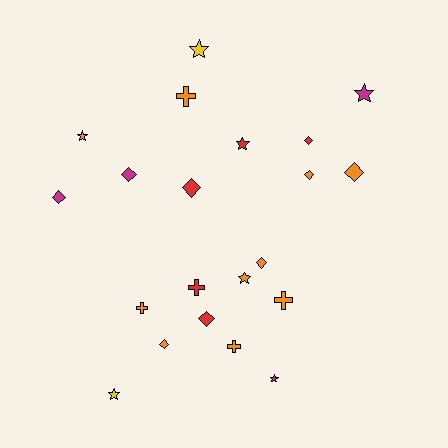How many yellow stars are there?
There are 2 yellow stars.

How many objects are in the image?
There are 21 objects.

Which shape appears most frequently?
Diamond, with 9 objects.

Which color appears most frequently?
Orange, with 10 objects.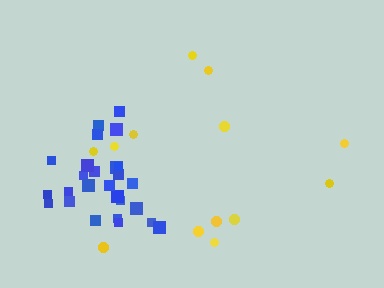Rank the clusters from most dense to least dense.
blue, yellow.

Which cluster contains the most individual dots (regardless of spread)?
Blue (26).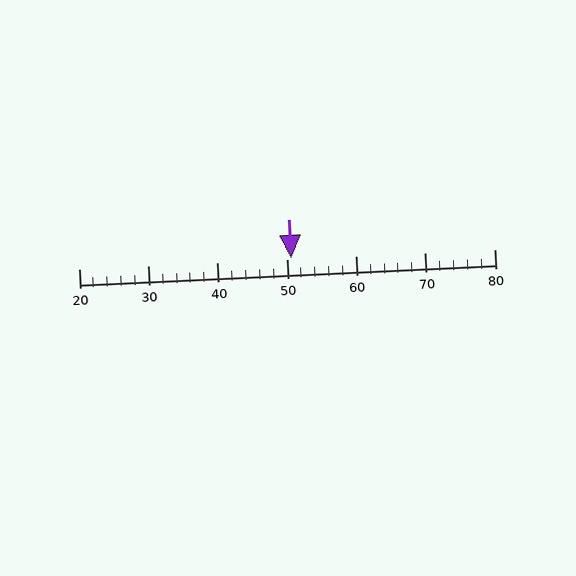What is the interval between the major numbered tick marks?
The major tick marks are spaced 10 units apart.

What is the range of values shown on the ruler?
The ruler shows values from 20 to 80.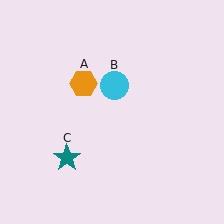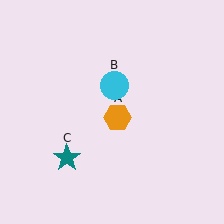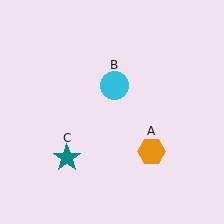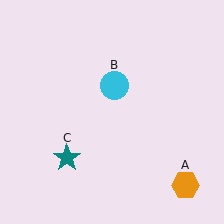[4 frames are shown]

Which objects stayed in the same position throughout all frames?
Cyan circle (object B) and teal star (object C) remained stationary.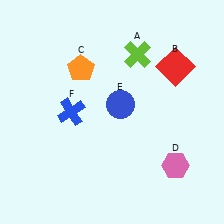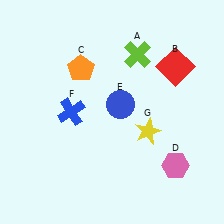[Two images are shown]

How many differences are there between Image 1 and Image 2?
There is 1 difference between the two images.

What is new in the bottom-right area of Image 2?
A yellow star (G) was added in the bottom-right area of Image 2.